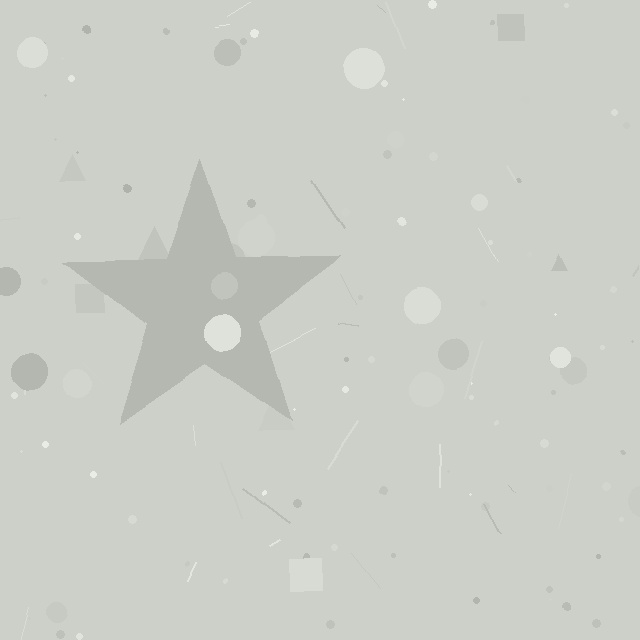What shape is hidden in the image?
A star is hidden in the image.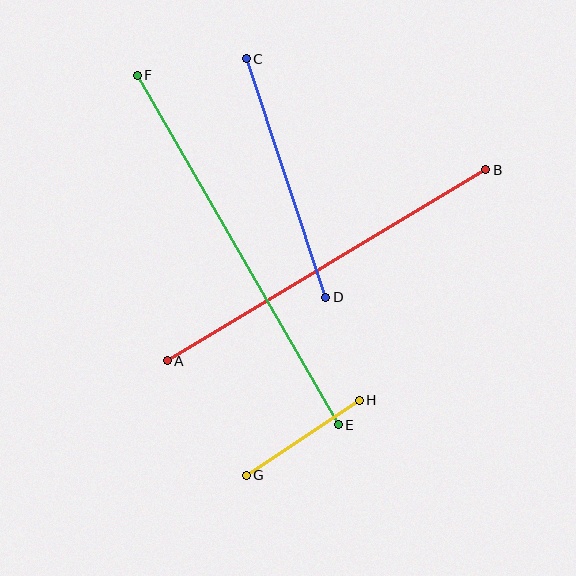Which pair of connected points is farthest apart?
Points E and F are farthest apart.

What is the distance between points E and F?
The distance is approximately 403 pixels.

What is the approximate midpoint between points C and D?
The midpoint is at approximately (286, 178) pixels.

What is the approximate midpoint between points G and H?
The midpoint is at approximately (303, 438) pixels.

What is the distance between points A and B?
The distance is approximately 371 pixels.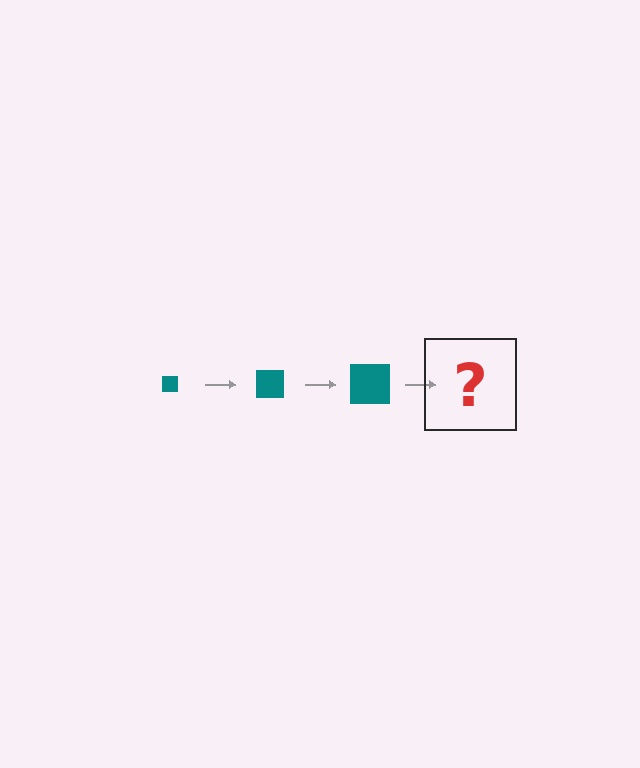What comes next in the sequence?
The next element should be a teal square, larger than the previous one.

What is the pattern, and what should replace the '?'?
The pattern is that the square gets progressively larger each step. The '?' should be a teal square, larger than the previous one.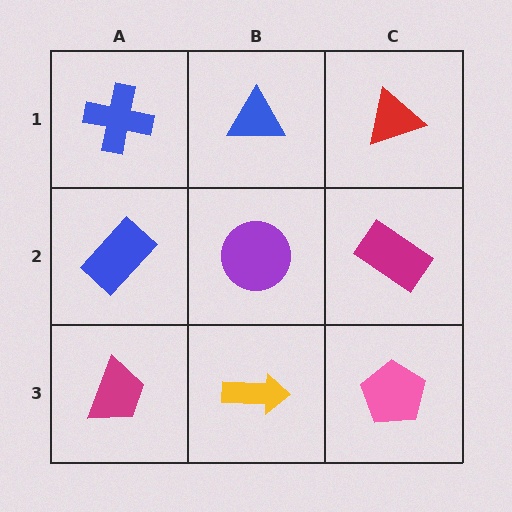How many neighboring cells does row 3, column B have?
3.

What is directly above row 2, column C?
A red triangle.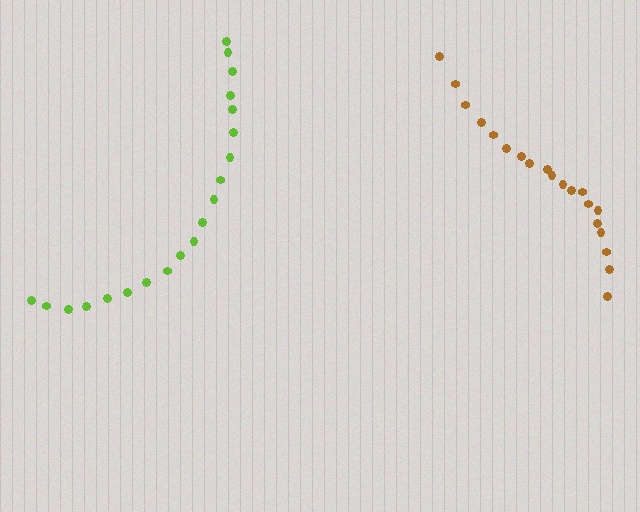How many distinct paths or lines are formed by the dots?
There are 2 distinct paths.